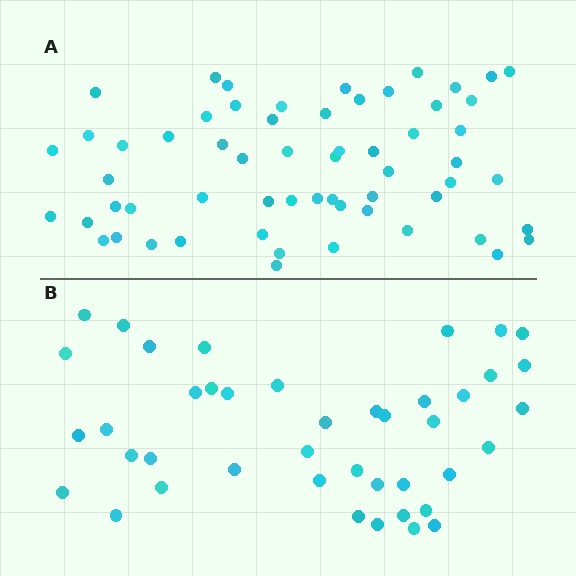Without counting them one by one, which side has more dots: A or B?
Region A (the top region) has more dots.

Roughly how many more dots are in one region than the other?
Region A has approximately 20 more dots than region B.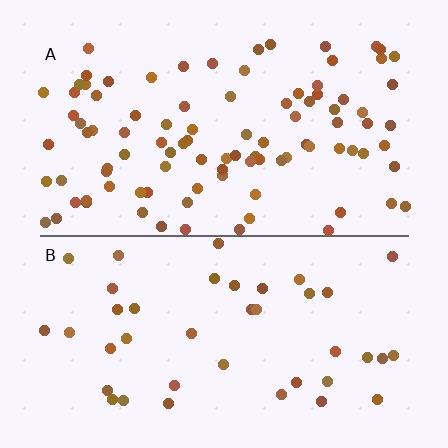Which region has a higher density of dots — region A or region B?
A (the top).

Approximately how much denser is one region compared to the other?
Approximately 2.3× — region A over region B.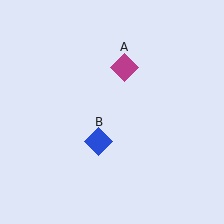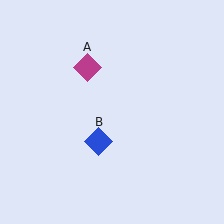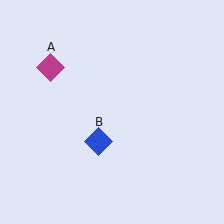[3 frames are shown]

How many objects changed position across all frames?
1 object changed position: magenta diamond (object A).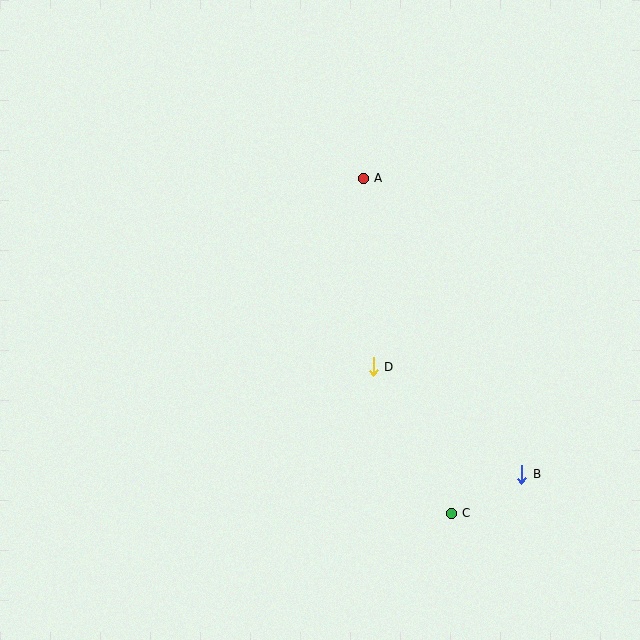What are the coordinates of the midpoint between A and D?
The midpoint between A and D is at (368, 273).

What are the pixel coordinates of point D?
Point D is at (373, 367).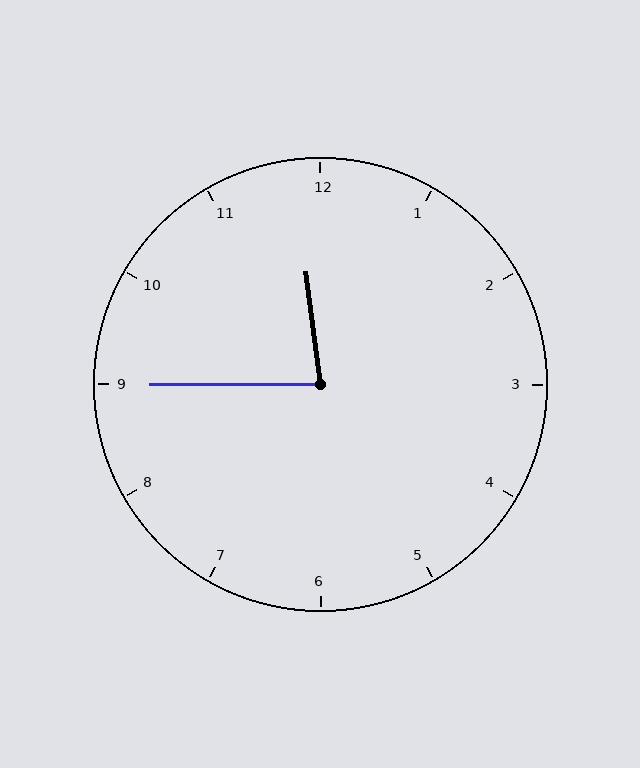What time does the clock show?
11:45.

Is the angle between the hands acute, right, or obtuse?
It is acute.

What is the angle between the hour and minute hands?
Approximately 82 degrees.